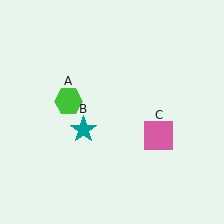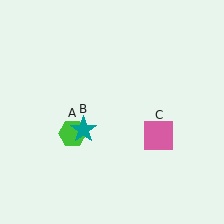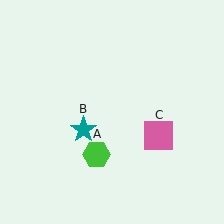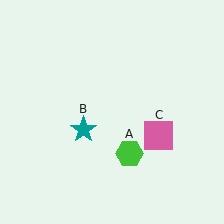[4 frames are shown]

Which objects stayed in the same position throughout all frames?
Teal star (object B) and pink square (object C) remained stationary.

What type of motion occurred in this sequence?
The green hexagon (object A) rotated counterclockwise around the center of the scene.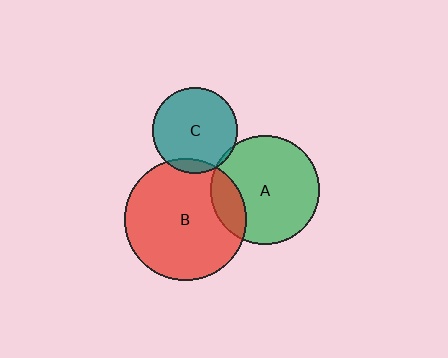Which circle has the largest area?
Circle B (red).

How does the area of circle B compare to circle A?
Approximately 1.3 times.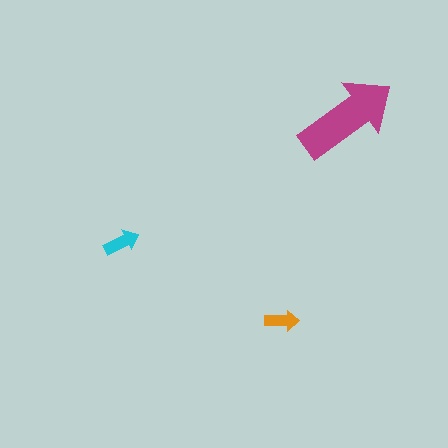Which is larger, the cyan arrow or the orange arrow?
The cyan one.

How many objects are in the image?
There are 3 objects in the image.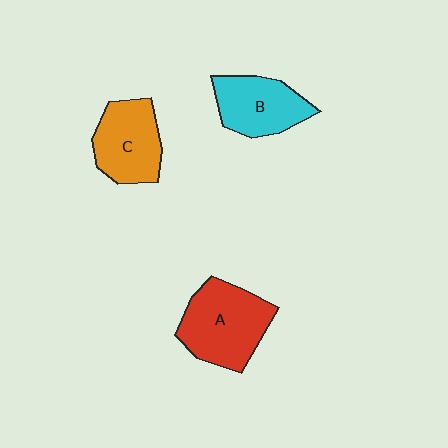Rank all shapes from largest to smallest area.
From largest to smallest: A (red), C (orange), B (cyan).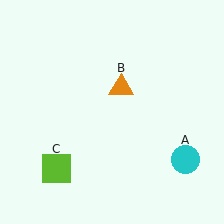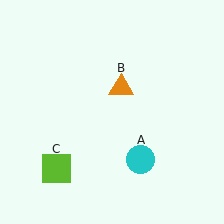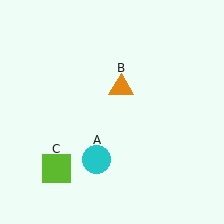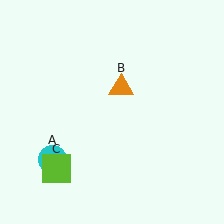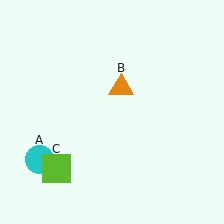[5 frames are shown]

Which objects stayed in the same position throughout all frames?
Orange triangle (object B) and lime square (object C) remained stationary.